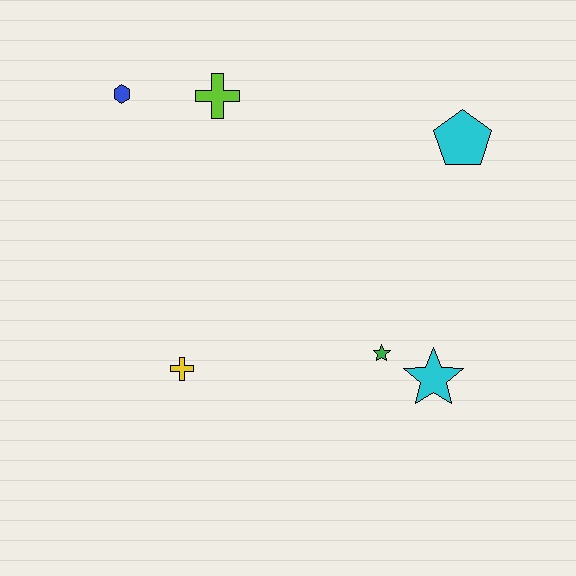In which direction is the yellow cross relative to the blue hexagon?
The yellow cross is below the blue hexagon.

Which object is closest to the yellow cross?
The green star is closest to the yellow cross.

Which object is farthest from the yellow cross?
The cyan pentagon is farthest from the yellow cross.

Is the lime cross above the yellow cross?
Yes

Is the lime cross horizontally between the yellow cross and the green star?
Yes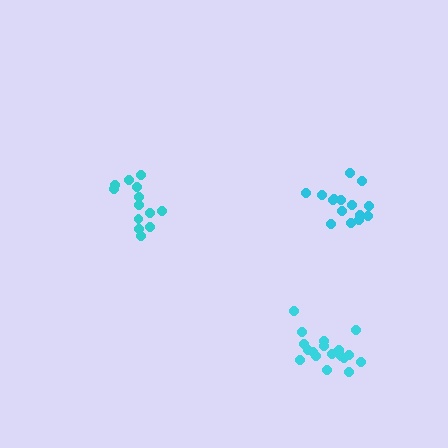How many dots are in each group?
Group 1: 13 dots, Group 2: 15 dots, Group 3: 18 dots (46 total).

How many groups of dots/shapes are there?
There are 3 groups.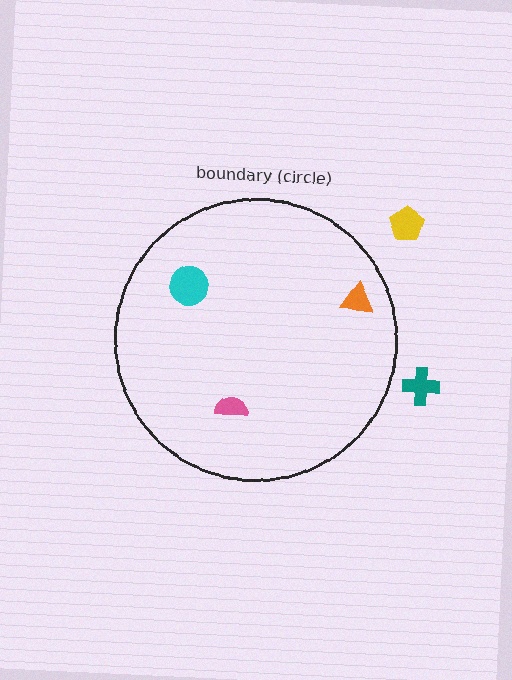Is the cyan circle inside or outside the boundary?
Inside.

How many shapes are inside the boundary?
3 inside, 2 outside.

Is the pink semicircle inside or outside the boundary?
Inside.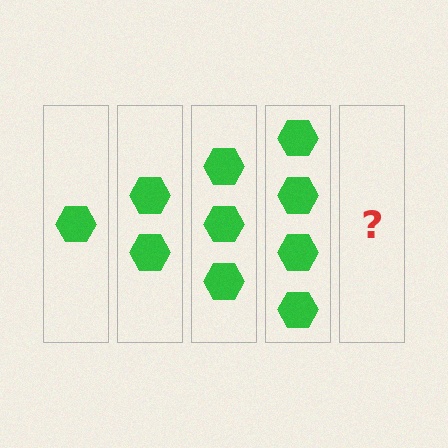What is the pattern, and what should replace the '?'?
The pattern is that each step adds one more hexagon. The '?' should be 5 hexagons.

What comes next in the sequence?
The next element should be 5 hexagons.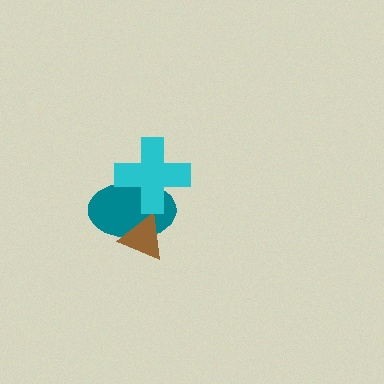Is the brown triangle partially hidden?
No, no other shape covers it.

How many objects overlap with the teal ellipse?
2 objects overlap with the teal ellipse.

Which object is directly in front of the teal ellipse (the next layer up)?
The brown triangle is directly in front of the teal ellipse.